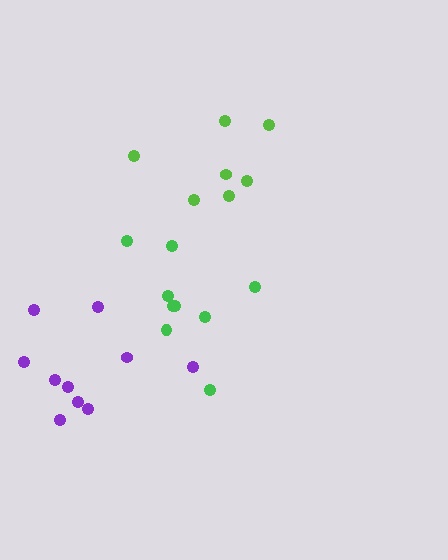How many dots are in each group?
Group 1: 10 dots, Group 2: 7 dots, Group 3: 9 dots (26 total).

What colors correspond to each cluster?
The clusters are colored: purple, lime, green.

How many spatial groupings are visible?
There are 3 spatial groupings.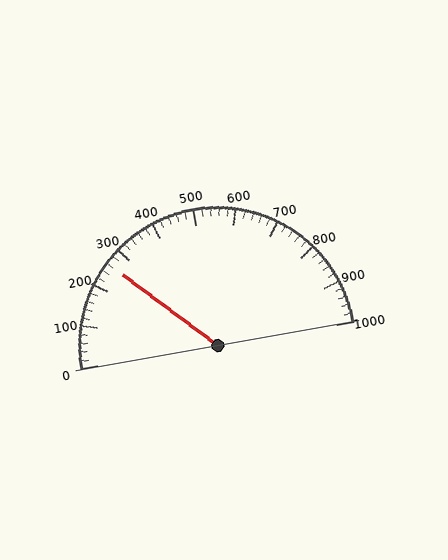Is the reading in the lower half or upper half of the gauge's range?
The reading is in the lower half of the range (0 to 1000).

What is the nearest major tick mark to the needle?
The nearest major tick mark is 300.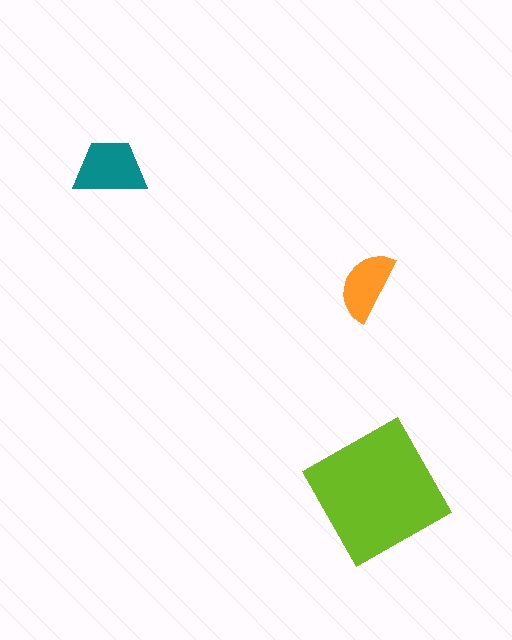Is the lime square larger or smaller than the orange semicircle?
Larger.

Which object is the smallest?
The orange semicircle.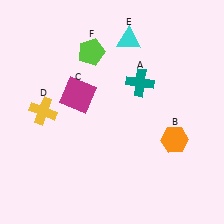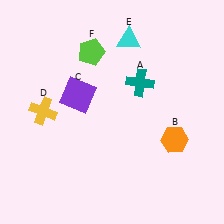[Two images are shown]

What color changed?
The square (C) changed from magenta in Image 1 to purple in Image 2.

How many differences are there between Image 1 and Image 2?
There is 1 difference between the two images.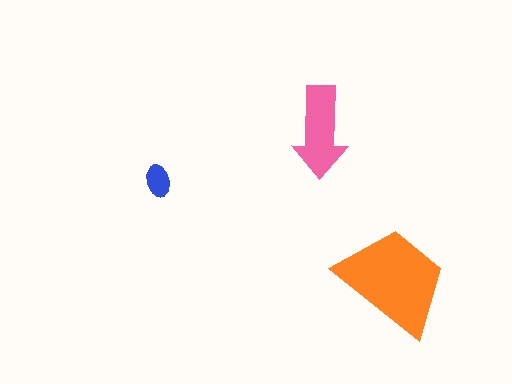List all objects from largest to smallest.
The orange trapezoid, the pink arrow, the blue ellipse.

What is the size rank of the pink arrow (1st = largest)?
2nd.